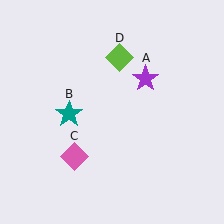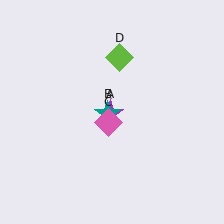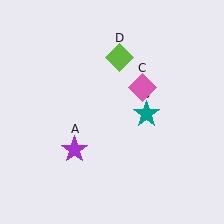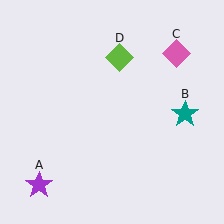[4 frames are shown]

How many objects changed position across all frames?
3 objects changed position: purple star (object A), teal star (object B), pink diamond (object C).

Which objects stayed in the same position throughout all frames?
Lime diamond (object D) remained stationary.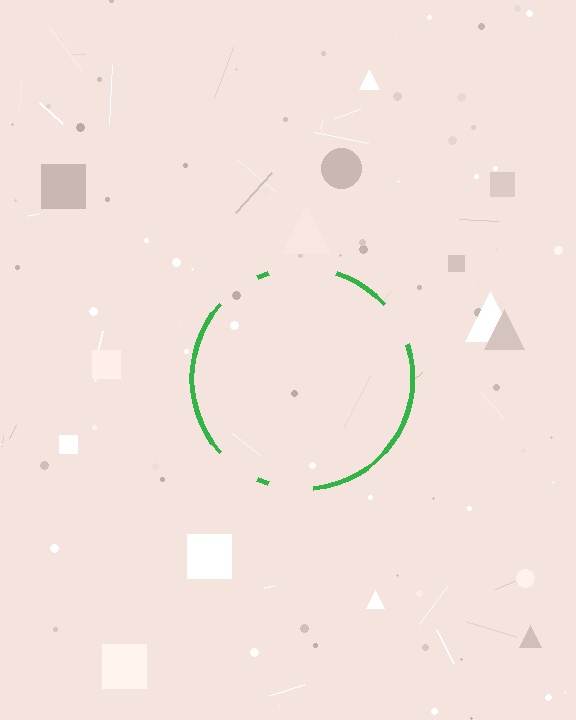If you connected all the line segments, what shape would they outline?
They would outline a circle.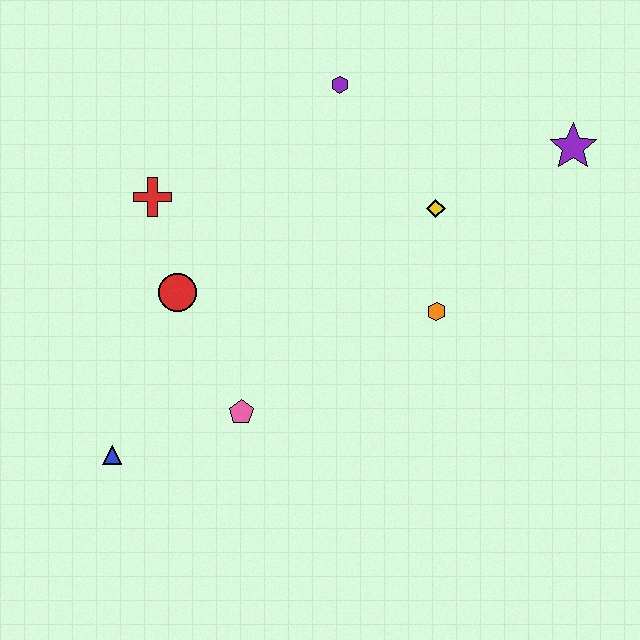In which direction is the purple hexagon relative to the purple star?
The purple hexagon is to the left of the purple star.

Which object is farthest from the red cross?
The purple star is farthest from the red cross.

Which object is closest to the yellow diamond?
The orange hexagon is closest to the yellow diamond.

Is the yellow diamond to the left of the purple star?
Yes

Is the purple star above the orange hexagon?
Yes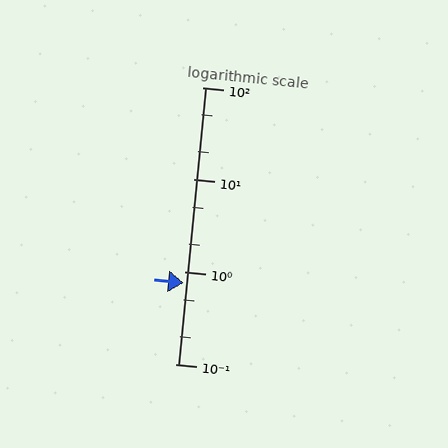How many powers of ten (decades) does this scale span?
The scale spans 3 decades, from 0.1 to 100.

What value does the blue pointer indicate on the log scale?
The pointer indicates approximately 0.76.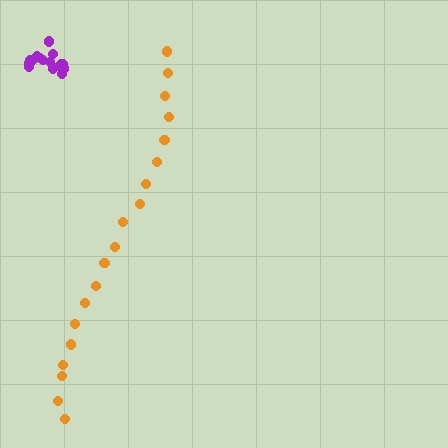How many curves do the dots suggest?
There are 2 distinct paths.